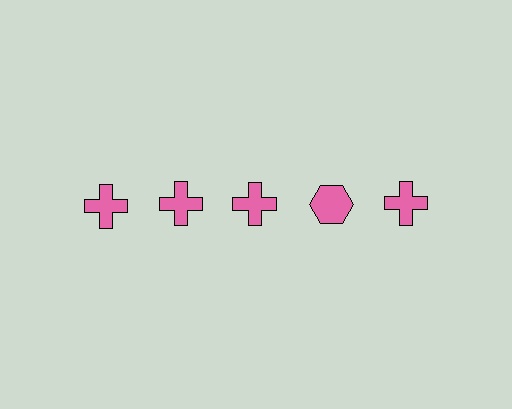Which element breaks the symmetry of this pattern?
The pink hexagon in the top row, second from right column breaks the symmetry. All other shapes are pink crosses.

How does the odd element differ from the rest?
It has a different shape: hexagon instead of cross.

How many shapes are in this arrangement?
There are 5 shapes arranged in a grid pattern.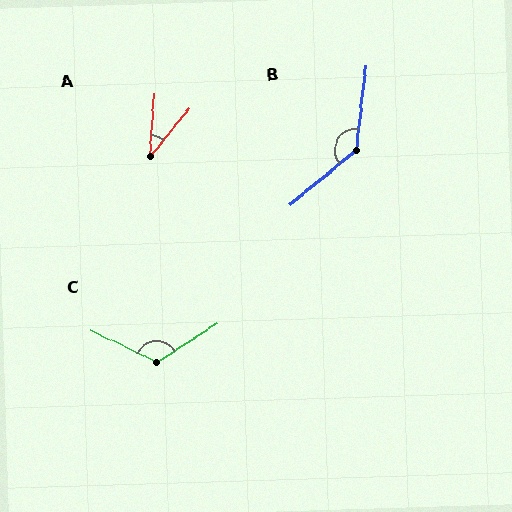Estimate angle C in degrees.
Approximately 122 degrees.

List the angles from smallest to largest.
A (36°), C (122°), B (137°).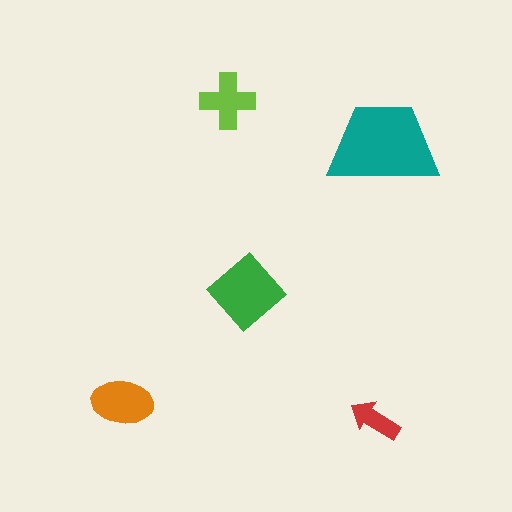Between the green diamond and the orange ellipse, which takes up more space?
The green diamond.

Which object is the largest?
The teal trapezoid.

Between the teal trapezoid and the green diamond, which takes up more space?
The teal trapezoid.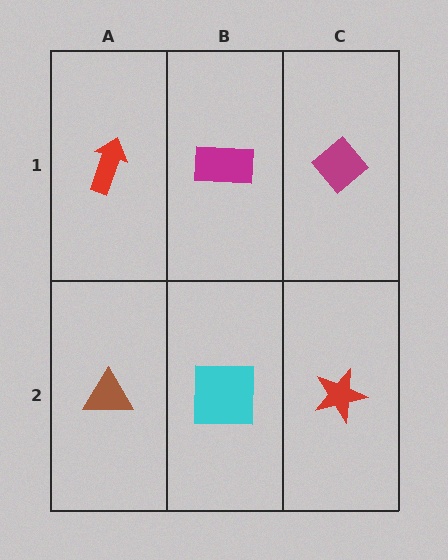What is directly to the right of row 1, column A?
A magenta rectangle.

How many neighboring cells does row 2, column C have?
2.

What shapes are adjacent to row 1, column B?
A cyan square (row 2, column B), a red arrow (row 1, column A), a magenta diamond (row 1, column C).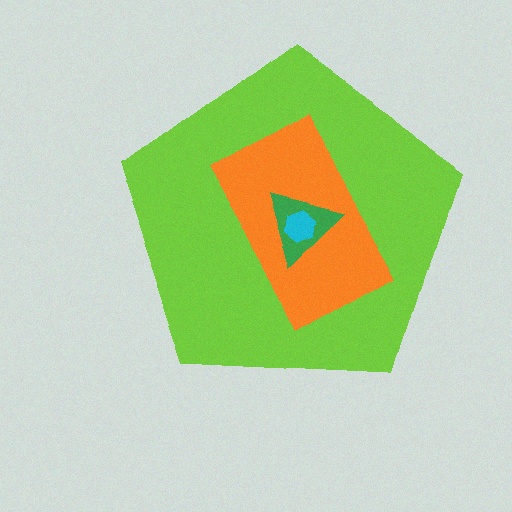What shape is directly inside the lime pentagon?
The orange rectangle.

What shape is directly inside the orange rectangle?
The green triangle.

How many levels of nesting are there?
4.